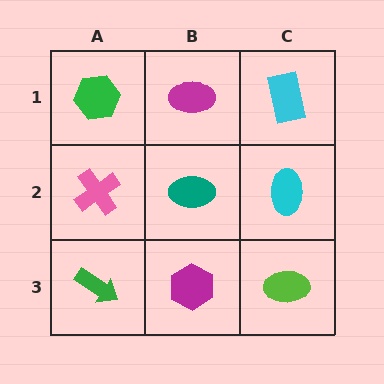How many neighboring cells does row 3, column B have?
3.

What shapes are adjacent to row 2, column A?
A green hexagon (row 1, column A), a green arrow (row 3, column A), a teal ellipse (row 2, column B).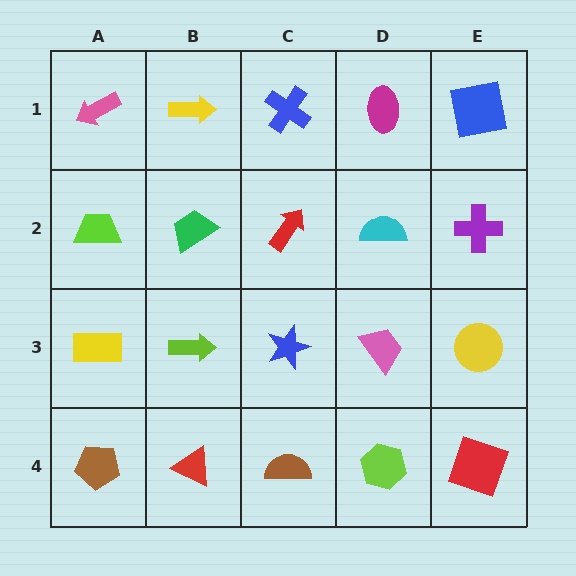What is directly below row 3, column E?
A red square.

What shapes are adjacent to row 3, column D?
A cyan semicircle (row 2, column D), a lime hexagon (row 4, column D), a blue star (row 3, column C), a yellow circle (row 3, column E).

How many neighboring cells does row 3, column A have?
3.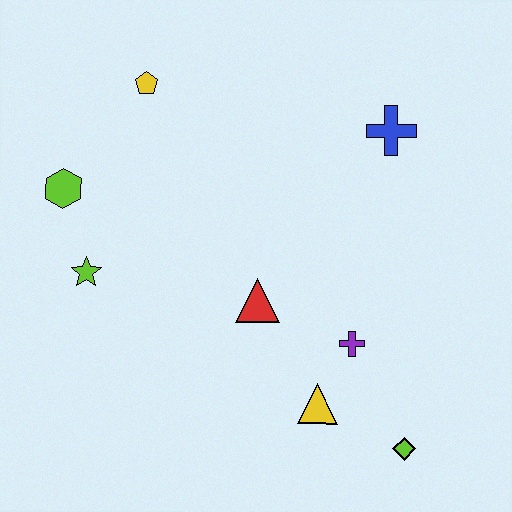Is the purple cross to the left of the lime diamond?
Yes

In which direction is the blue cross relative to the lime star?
The blue cross is to the right of the lime star.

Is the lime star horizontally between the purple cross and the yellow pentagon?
No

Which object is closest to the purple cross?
The yellow triangle is closest to the purple cross.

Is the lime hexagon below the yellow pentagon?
Yes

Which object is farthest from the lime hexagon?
The lime diamond is farthest from the lime hexagon.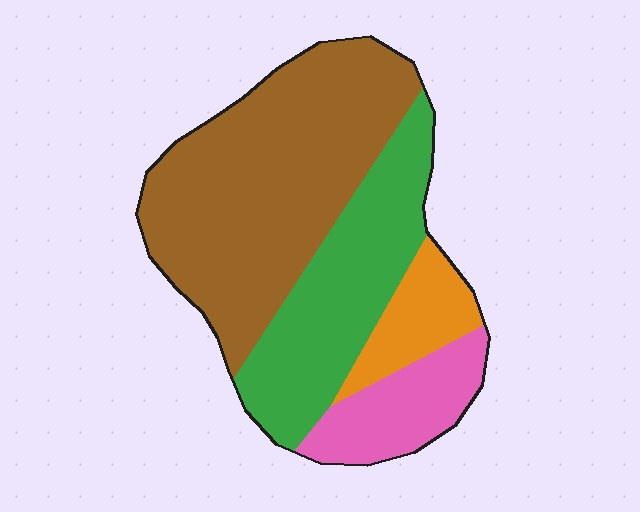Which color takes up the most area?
Brown, at roughly 50%.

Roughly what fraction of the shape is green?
Green covers 28% of the shape.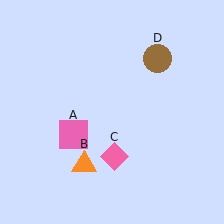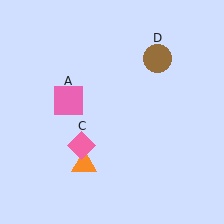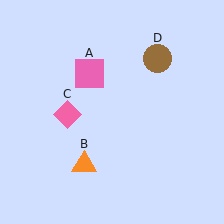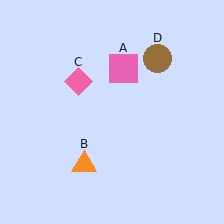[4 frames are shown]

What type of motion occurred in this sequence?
The pink square (object A), pink diamond (object C) rotated clockwise around the center of the scene.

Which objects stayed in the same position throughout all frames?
Orange triangle (object B) and brown circle (object D) remained stationary.